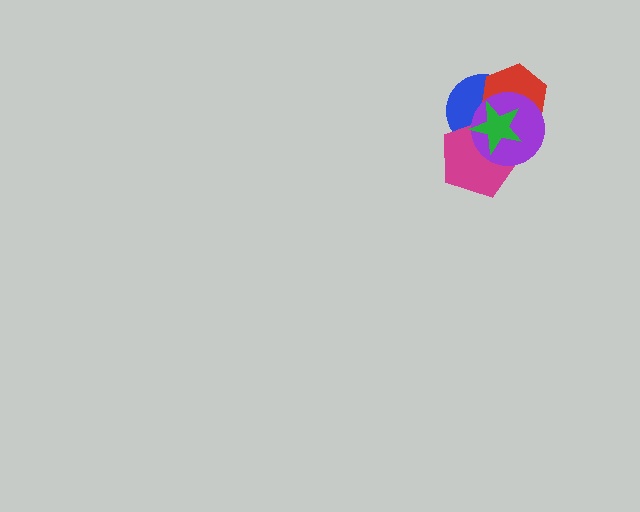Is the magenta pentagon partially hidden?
Yes, it is partially covered by another shape.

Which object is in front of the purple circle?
The green star is in front of the purple circle.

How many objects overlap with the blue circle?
4 objects overlap with the blue circle.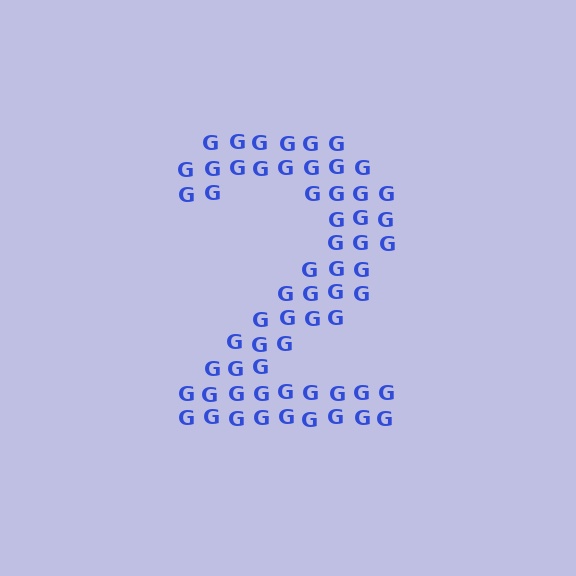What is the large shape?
The large shape is the digit 2.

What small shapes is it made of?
It is made of small letter G's.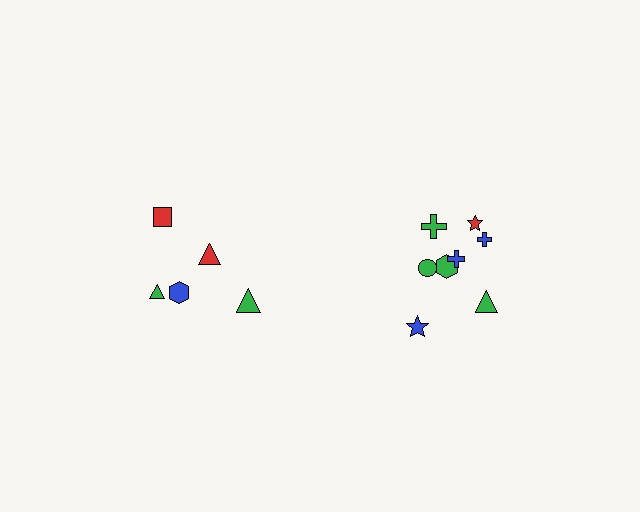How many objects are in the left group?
There are 5 objects.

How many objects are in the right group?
There are 8 objects.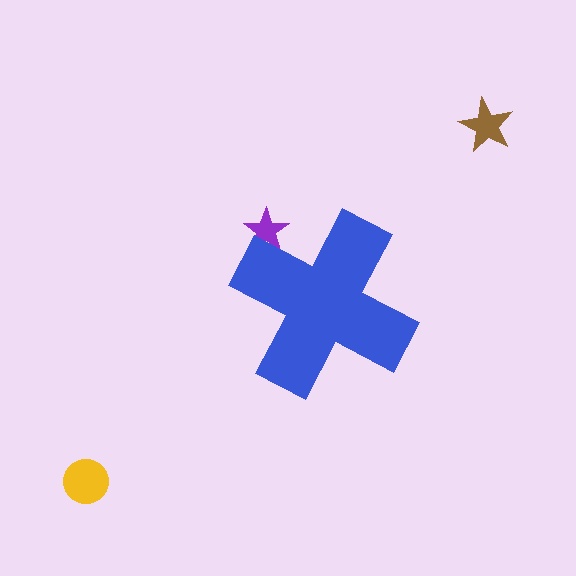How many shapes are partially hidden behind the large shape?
1 shape is partially hidden.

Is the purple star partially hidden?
Yes, the purple star is partially hidden behind the blue cross.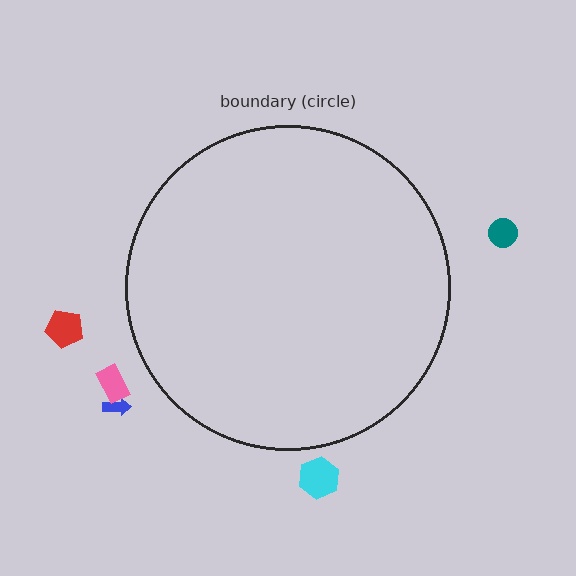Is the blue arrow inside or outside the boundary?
Outside.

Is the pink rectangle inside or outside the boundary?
Outside.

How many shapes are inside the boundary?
0 inside, 5 outside.